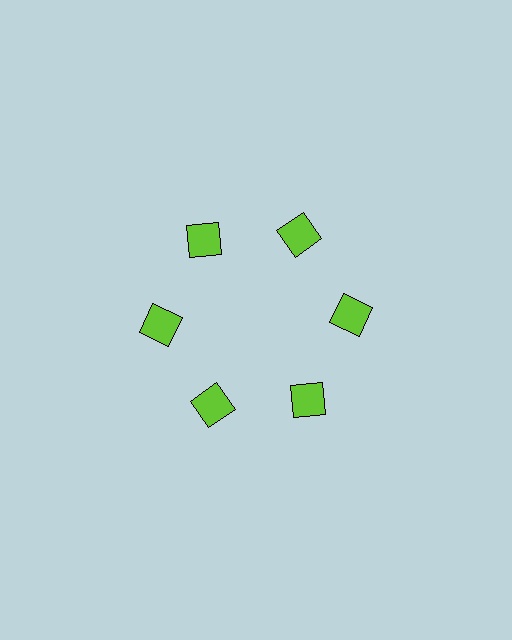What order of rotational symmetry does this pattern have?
This pattern has 6-fold rotational symmetry.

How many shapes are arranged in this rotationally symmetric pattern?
There are 6 shapes, arranged in 6 groups of 1.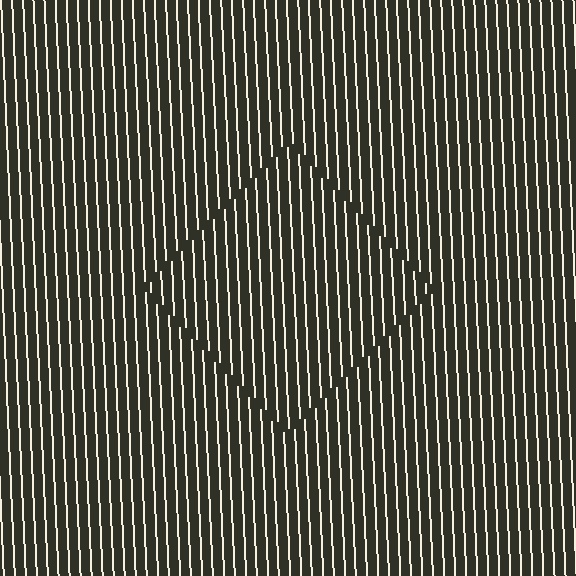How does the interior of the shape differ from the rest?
The interior of the shape contains the same grating, shifted by half a period — the contour is defined by the phase discontinuity where line-ends from the inner and outer gratings abut.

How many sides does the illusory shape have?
4 sides — the line-ends trace a square.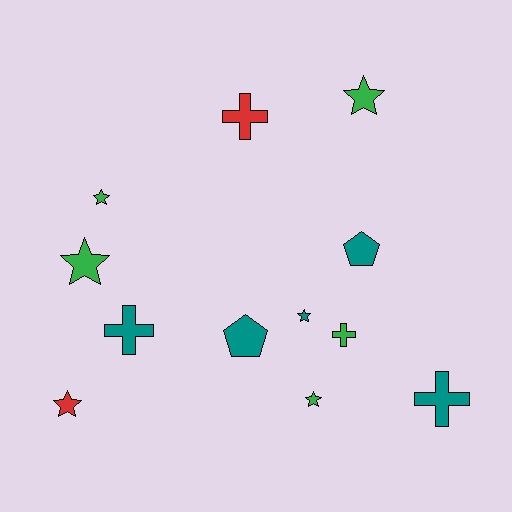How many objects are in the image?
There are 12 objects.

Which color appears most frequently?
Green, with 5 objects.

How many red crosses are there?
There is 1 red cross.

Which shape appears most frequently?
Star, with 6 objects.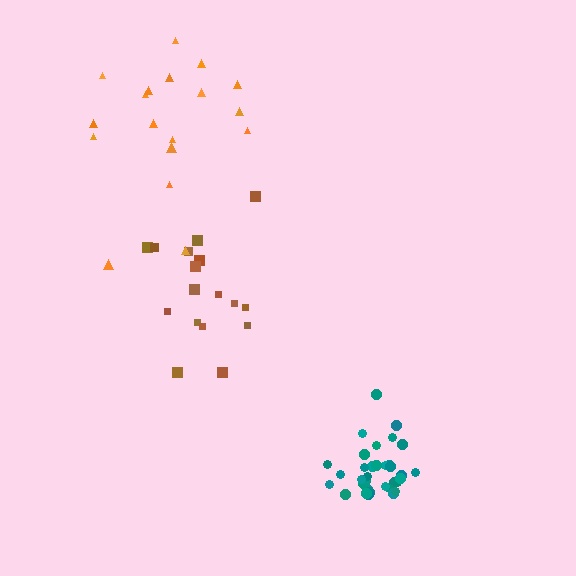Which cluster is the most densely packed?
Teal.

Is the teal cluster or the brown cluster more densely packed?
Teal.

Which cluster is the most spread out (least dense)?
Orange.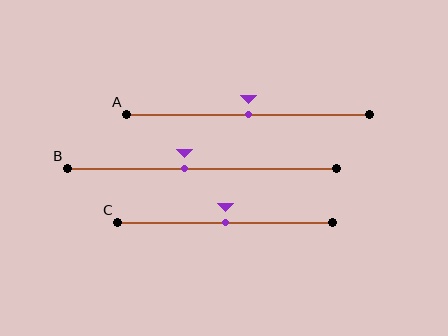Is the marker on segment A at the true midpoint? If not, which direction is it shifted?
Yes, the marker on segment A is at the true midpoint.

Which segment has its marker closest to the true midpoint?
Segment A has its marker closest to the true midpoint.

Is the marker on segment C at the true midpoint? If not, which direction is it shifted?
Yes, the marker on segment C is at the true midpoint.